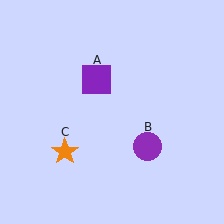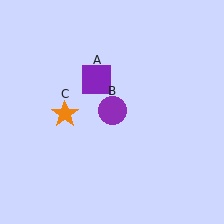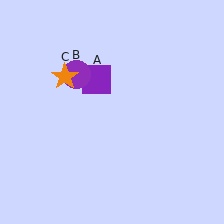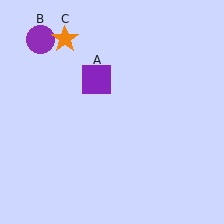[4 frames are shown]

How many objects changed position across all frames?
2 objects changed position: purple circle (object B), orange star (object C).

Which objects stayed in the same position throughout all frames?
Purple square (object A) remained stationary.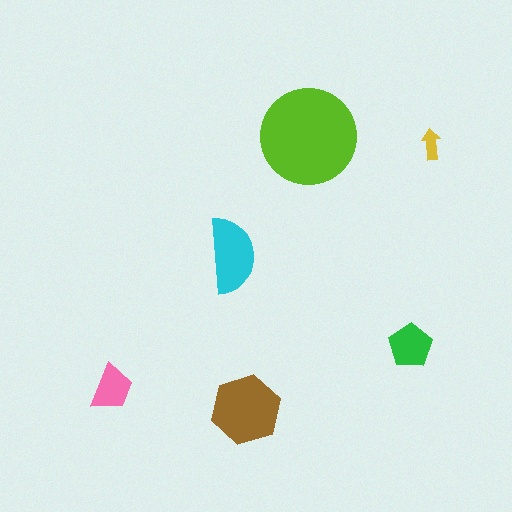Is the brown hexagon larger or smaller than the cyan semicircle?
Larger.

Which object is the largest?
The lime circle.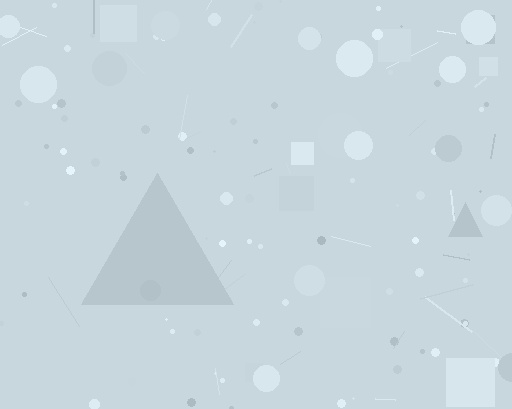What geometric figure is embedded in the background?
A triangle is embedded in the background.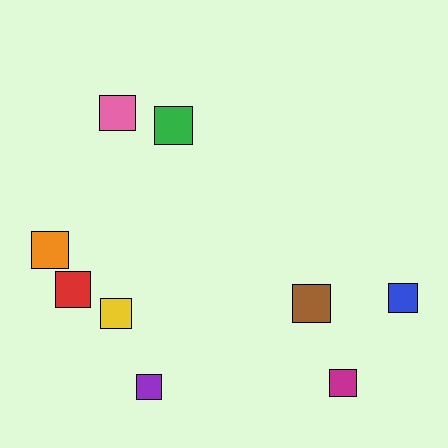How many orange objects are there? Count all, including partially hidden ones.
There is 1 orange object.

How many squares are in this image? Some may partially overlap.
There are 9 squares.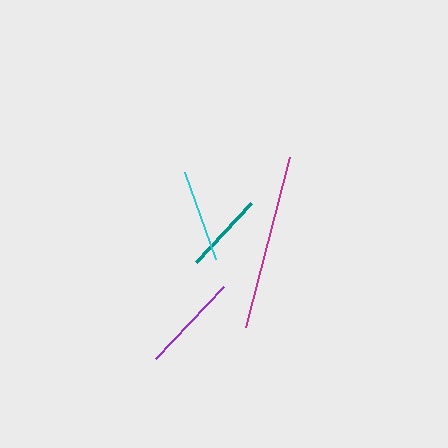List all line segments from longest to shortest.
From longest to shortest: magenta, purple, cyan, teal.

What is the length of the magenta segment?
The magenta segment is approximately 175 pixels long.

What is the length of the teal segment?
The teal segment is approximately 80 pixels long.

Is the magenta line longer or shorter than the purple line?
The magenta line is longer than the purple line.